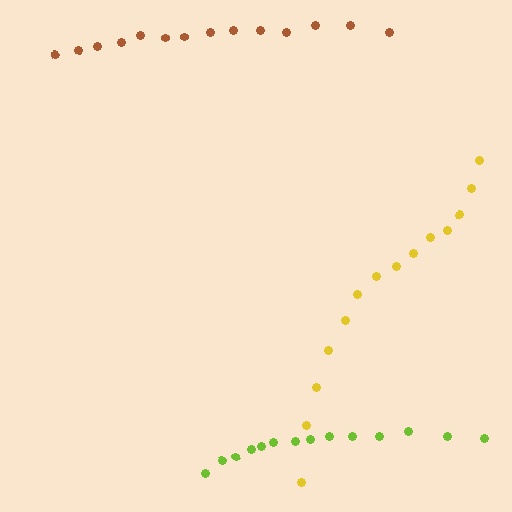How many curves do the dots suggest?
There are 3 distinct paths.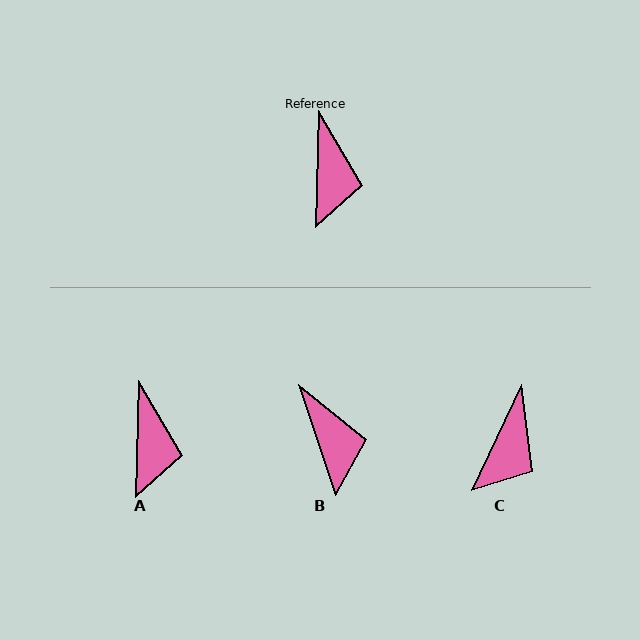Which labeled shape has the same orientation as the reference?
A.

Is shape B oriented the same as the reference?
No, it is off by about 20 degrees.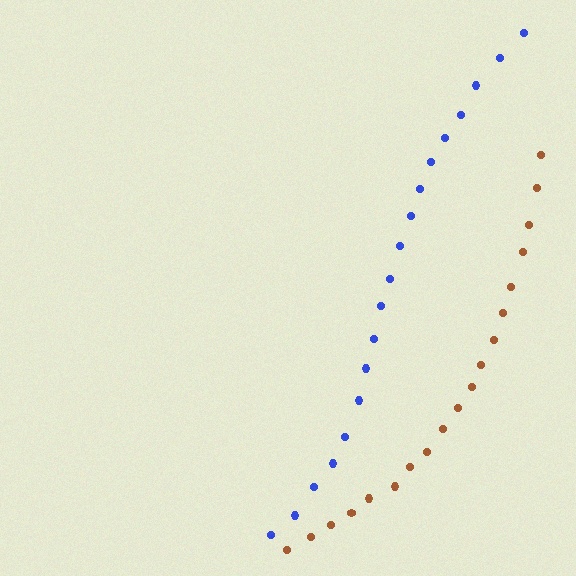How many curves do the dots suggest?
There are 2 distinct paths.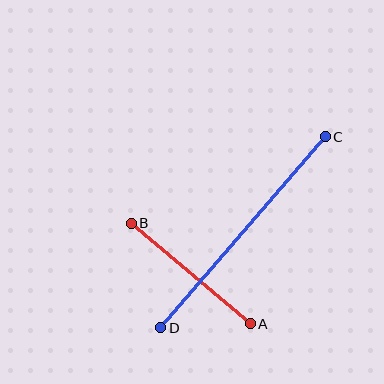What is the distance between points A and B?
The distance is approximately 156 pixels.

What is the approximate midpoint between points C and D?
The midpoint is at approximately (243, 232) pixels.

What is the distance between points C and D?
The distance is approximately 252 pixels.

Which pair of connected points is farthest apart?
Points C and D are farthest apart.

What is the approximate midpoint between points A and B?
The midpoint is at approximately (191, 274) pixels.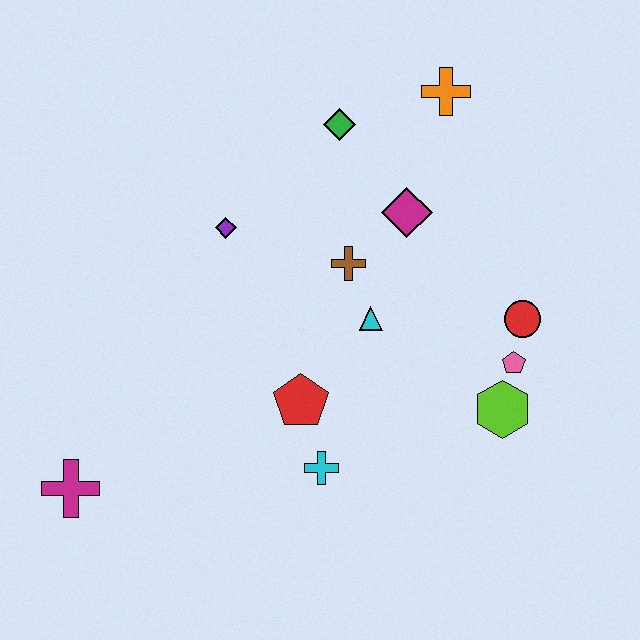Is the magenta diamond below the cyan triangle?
No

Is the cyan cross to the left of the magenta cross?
No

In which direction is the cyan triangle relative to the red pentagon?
The cyan triangle is above the red pentagon.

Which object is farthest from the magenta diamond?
The magenta cross is farthest from the magenta diamond.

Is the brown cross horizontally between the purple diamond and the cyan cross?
No